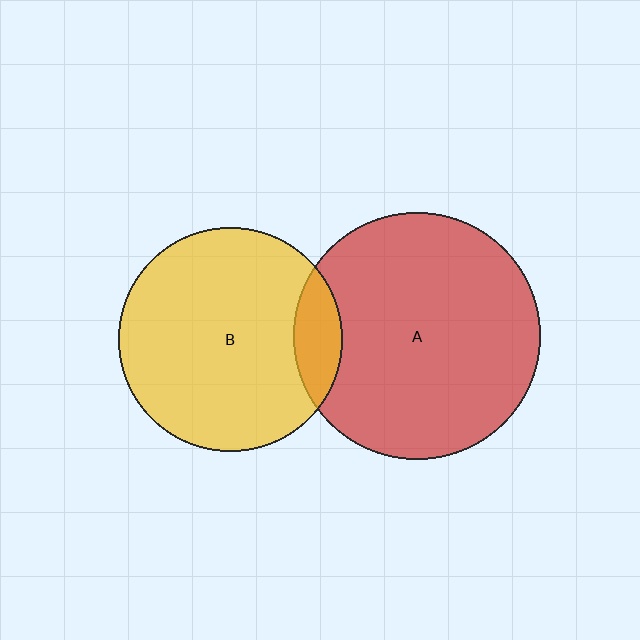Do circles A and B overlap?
Yes.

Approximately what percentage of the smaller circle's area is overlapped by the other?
Approximately 10%.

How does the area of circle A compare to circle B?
Approximately 1.2 times.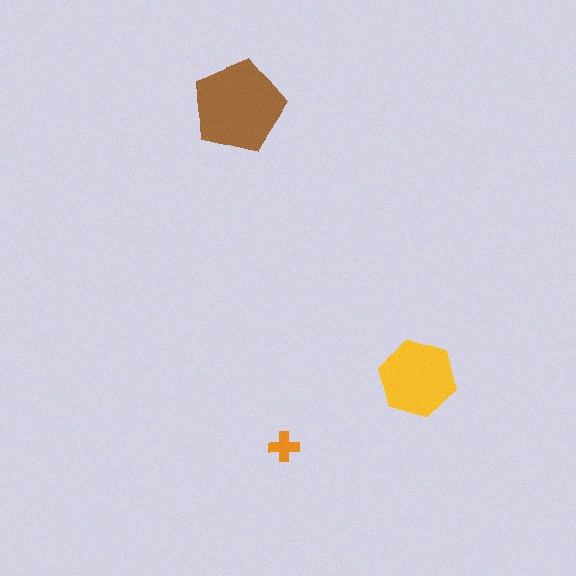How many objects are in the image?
There are 3 objects in the image.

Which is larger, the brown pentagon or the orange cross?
The brown pentagon.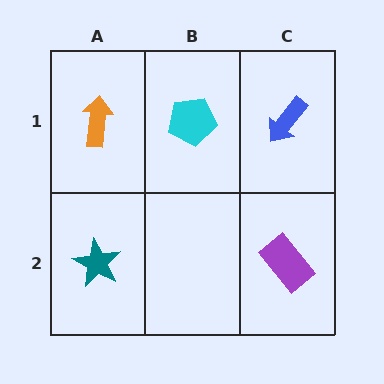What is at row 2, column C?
A purple rectangle.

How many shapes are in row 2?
2 shapes.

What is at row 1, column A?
An orange arrow.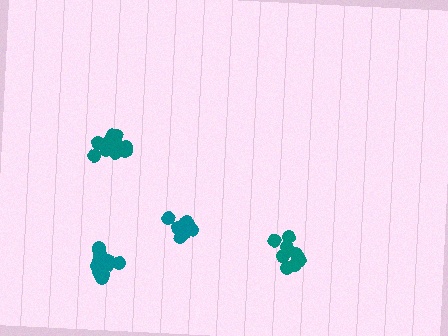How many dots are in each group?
Group 1: 10 dots, Group 2: 14 dots, Group 3: 11 dots, Group 4: 13 dots (48 total).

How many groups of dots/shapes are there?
There are 4 groups.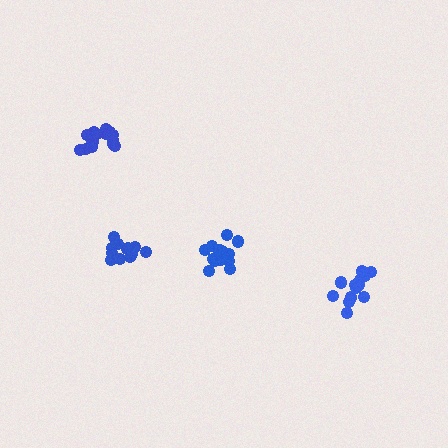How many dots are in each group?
Group 1: 15 dots, Group 2: 16 dots, Group 3: 17 dots, Group 4: 14 dots (62 total).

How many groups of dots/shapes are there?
There are 4 groups.